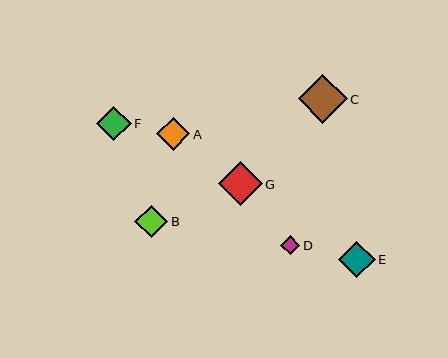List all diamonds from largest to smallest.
From largest to smallest: C, G, E, F, B, A, D.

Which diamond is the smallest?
Diamond D is the smallest with a size of approximately 19 pixels.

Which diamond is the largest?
Diamond C is the largest with a size of approximately 48 pixels.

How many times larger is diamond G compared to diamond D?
Diamond G is approximately 2.3 times the size of diamond D.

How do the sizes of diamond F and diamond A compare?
Diamond F and diamond A are approximately the same size.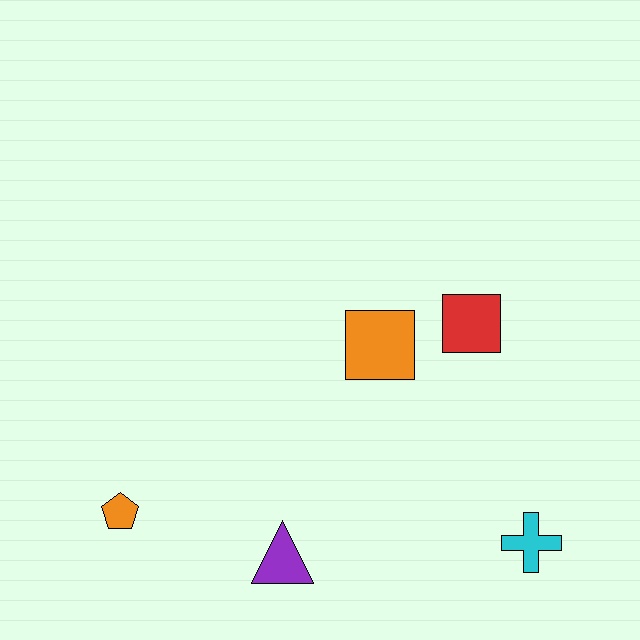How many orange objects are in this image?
There are 2 orange objects.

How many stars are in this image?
There are no stars.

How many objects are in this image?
There are 5 objects.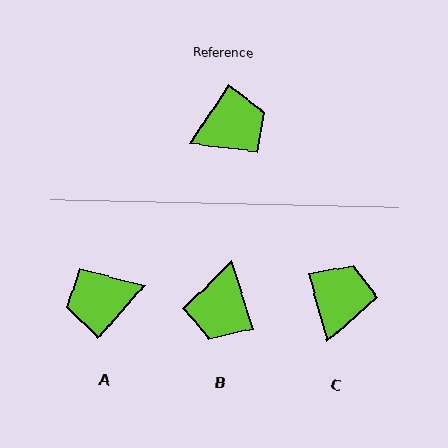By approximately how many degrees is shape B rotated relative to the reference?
Approximately 129 degrees clockwise.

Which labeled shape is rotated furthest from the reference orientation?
A, about 173 degrees away.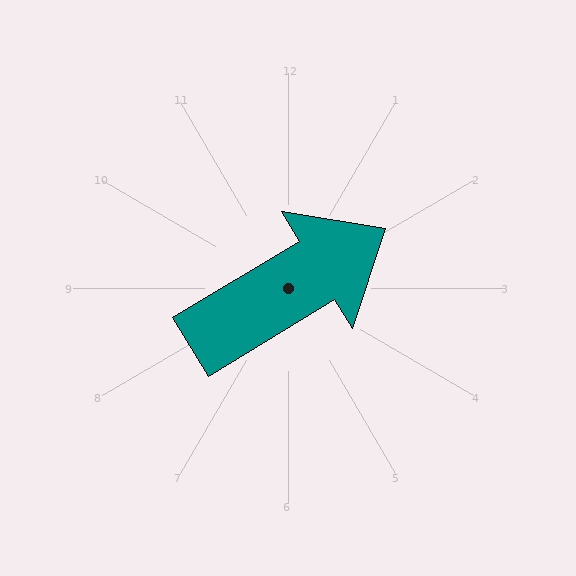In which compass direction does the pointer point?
Northeast.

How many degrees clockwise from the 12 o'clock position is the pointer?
Approximately 59 degrees.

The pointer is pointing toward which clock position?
Roughly 2 o'clock.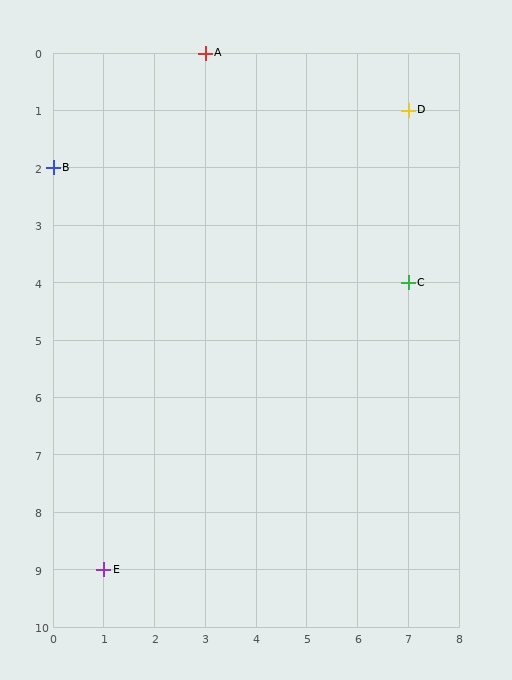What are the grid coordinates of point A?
Point A is at grid coordinates (3, 0).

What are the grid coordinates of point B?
Point B is at grid coordinates (0, 2).